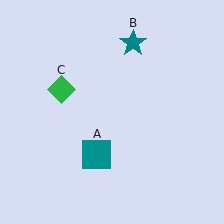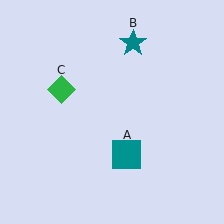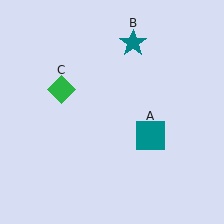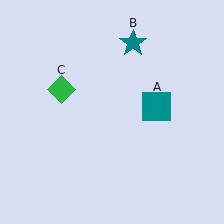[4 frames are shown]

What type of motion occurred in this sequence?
The teal square (object A) rotated counterclockwise around the center of the scene.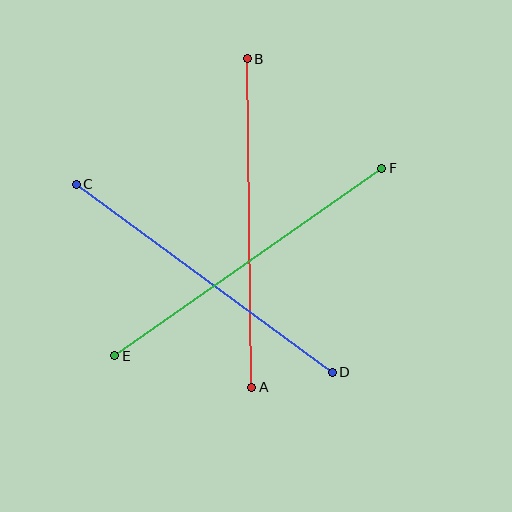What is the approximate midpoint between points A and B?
The midpoint is at approximately (250, 223) pixels.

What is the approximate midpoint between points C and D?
The midpoint is at approximately (204, 278) pixels.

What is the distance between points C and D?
The distance is approximately 317 pixels.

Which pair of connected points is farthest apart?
Points A and B are farthest apart.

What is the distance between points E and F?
The distance is approximately 326 pixels.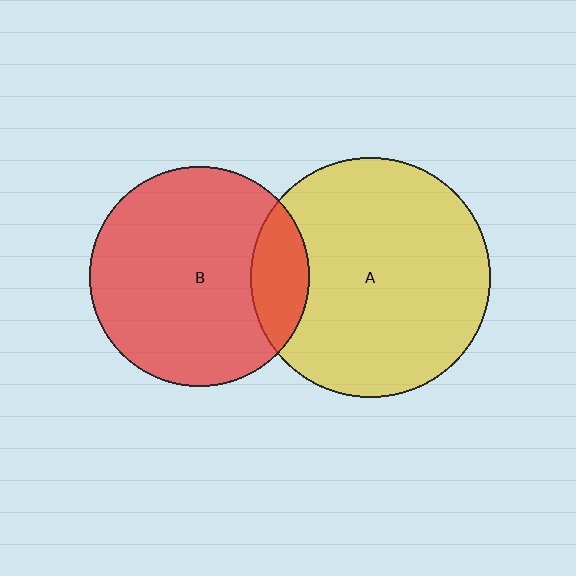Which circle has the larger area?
Circle A (yellow).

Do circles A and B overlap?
Yes.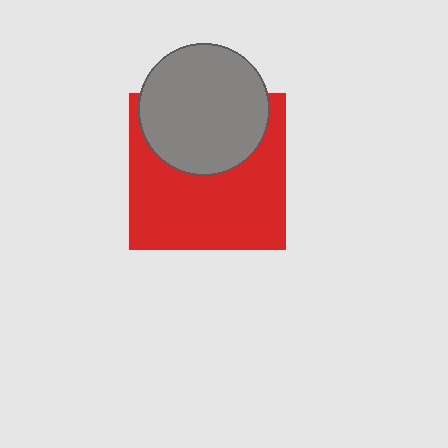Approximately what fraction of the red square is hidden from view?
Roughly 37% of the red square is hidden behind the gray circle.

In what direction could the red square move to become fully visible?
The red square could move down. That would shift it out from behind the gray circle entirely.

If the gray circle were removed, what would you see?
You would see the complete red square.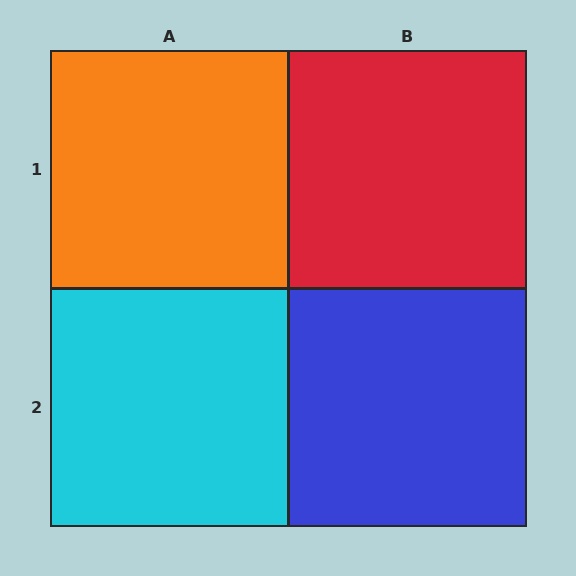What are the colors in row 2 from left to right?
Cyan, blue.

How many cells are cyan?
1 cell is cyan.